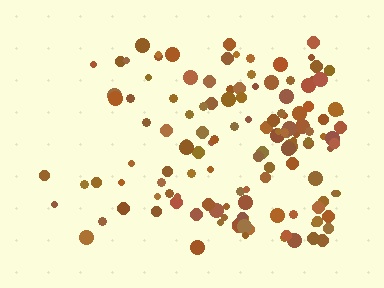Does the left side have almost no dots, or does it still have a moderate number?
Still a moderate number, just noticeably fewer than the right.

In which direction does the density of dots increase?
From left to right, with the right side densest.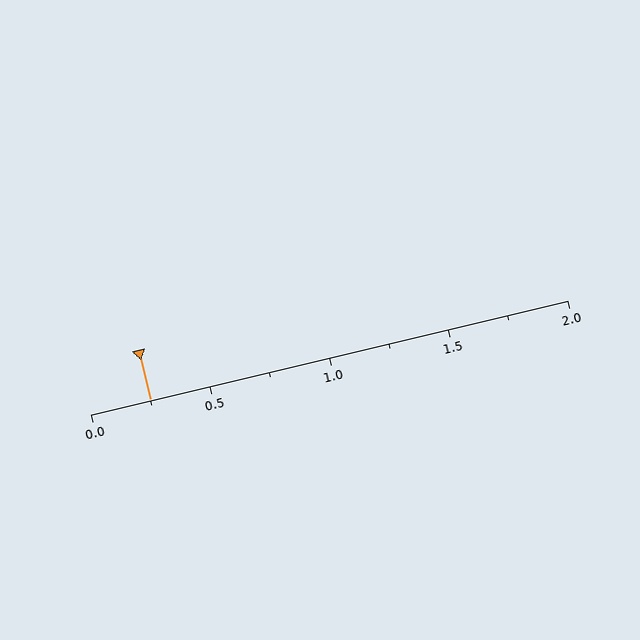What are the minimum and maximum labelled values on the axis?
The axis runs from 0.0 to 2.0.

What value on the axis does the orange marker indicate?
The marker indicates approximately 0.25.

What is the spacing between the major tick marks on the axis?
The major ticks are spaced 0.5 apart.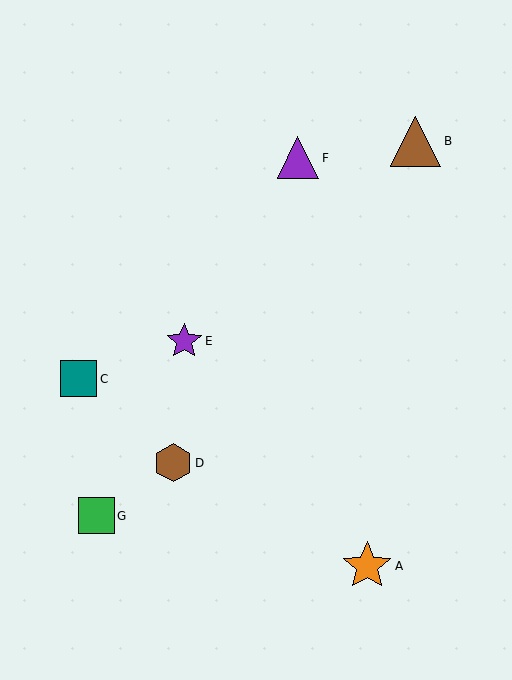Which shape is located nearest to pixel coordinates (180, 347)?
The purple star (labeled E) at (184, 341) is nearest to that location.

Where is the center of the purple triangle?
The center of the purple triangle is at (298, 158).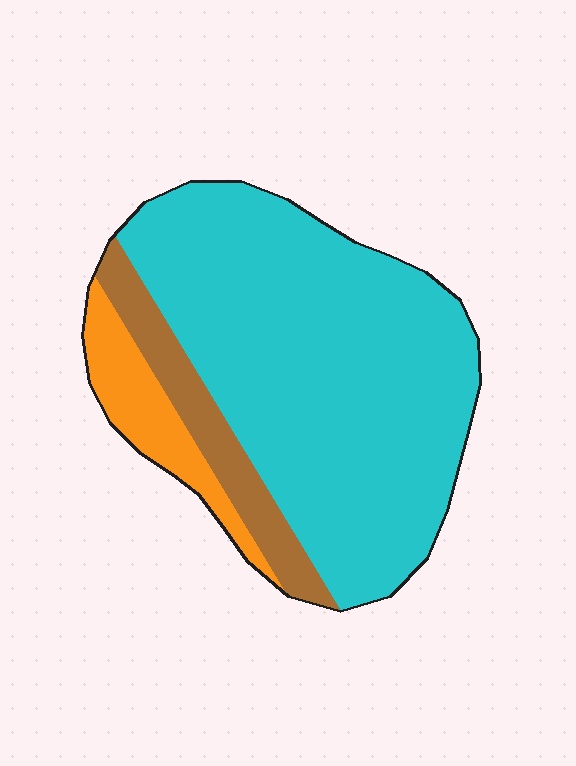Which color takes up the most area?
Cyan, at roughly 75%.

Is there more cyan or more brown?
Cyan.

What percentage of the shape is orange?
Orange covers 11% of the shape.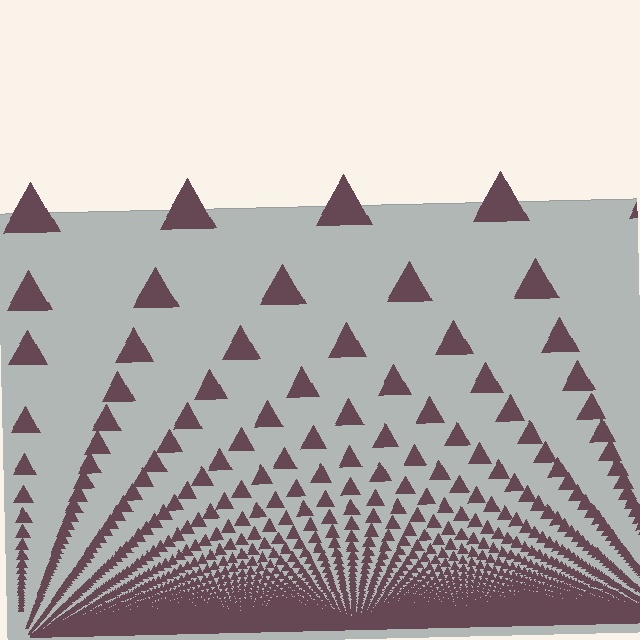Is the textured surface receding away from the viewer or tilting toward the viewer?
The surface appears to tilt toward the viewer. Texture elements get larger and sparser toward the top.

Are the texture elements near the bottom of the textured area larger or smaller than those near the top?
Smaller. The gradient is inverted — elements near the bottom are smaller and denser.